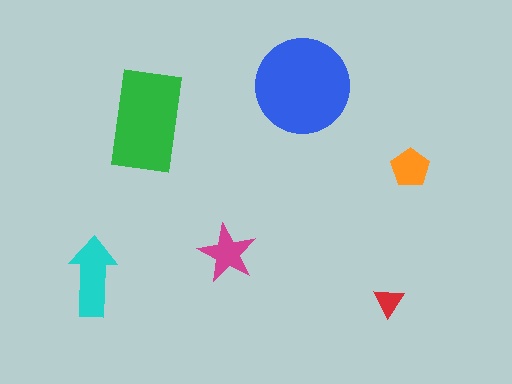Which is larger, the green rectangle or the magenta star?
The green rectangle.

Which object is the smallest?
The red triangle.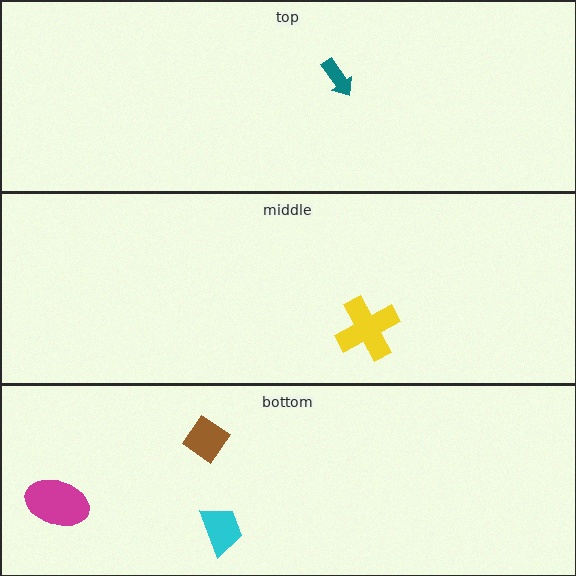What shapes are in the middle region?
The yellow cross.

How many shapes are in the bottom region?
3.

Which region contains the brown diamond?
The bottom region.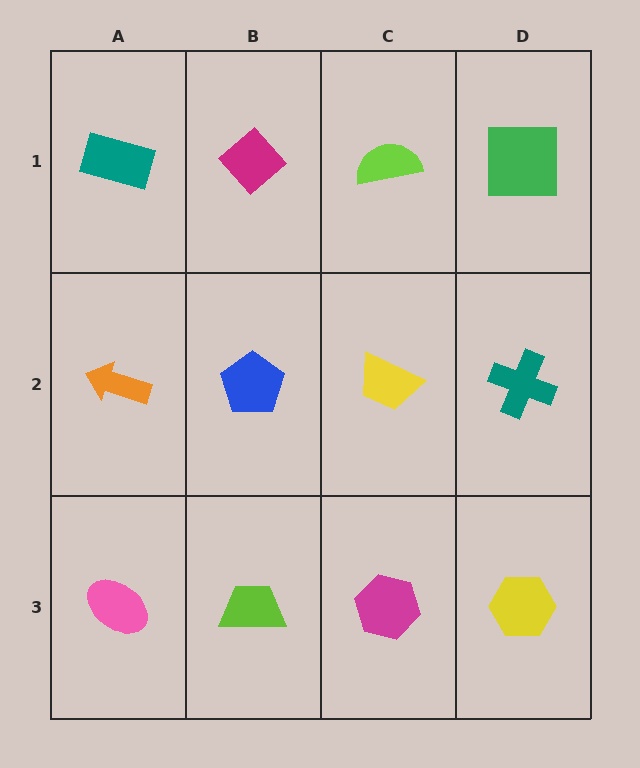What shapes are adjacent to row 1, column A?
An orange arrow (row 2, column A), a magenta diamond (row 1, column B).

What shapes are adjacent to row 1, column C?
A yellow trapezoid (row 2, column C), a magenta diamond (row 1, column B), a green square (row 1, column D).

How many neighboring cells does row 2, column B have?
4.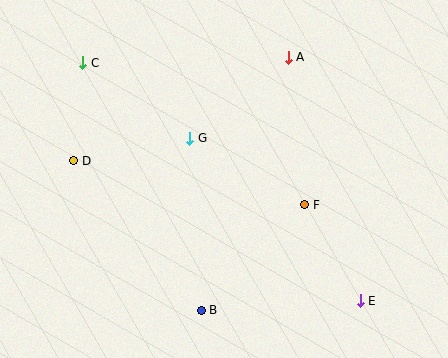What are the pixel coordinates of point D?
Point D is at (74, 161).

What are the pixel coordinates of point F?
Point F is at (305, 205).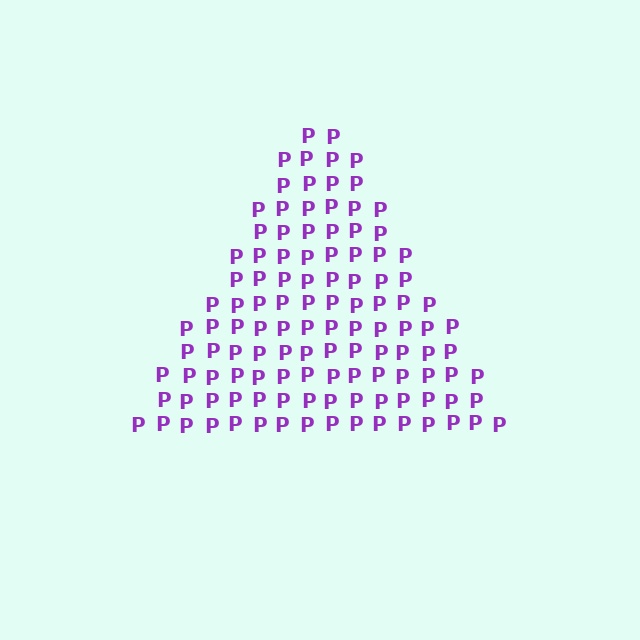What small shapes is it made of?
It is made of small letter P's.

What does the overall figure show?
The overall figure shows a triangle.